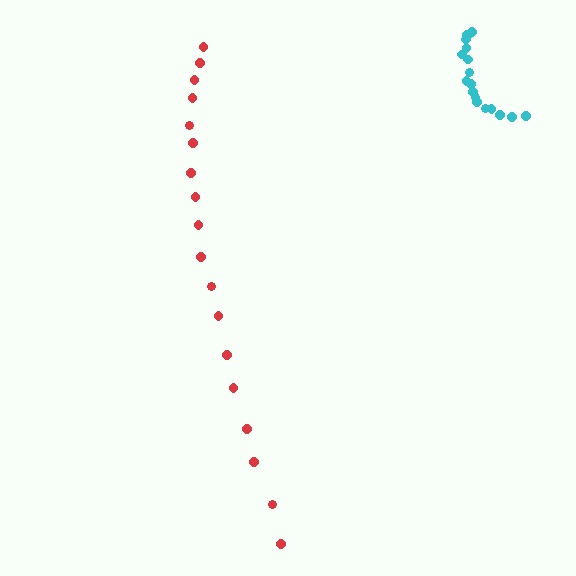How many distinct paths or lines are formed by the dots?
There are 2 distinct paths.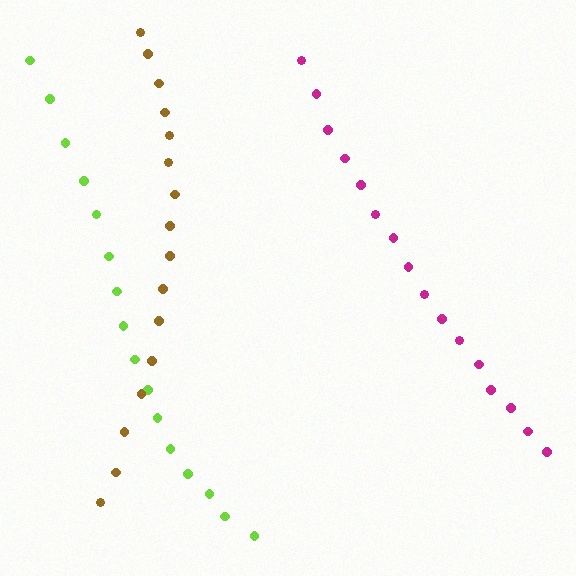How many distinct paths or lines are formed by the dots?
There are 3 distinct paths.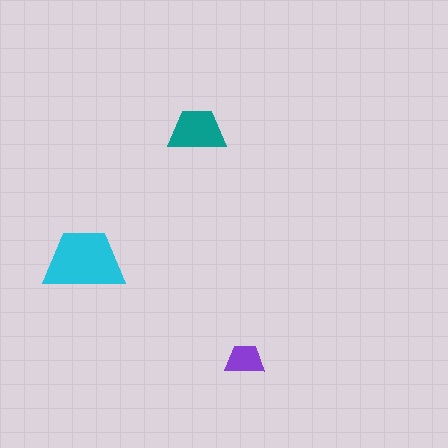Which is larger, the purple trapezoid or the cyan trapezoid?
The cyan one.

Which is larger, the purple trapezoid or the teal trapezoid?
The teal one.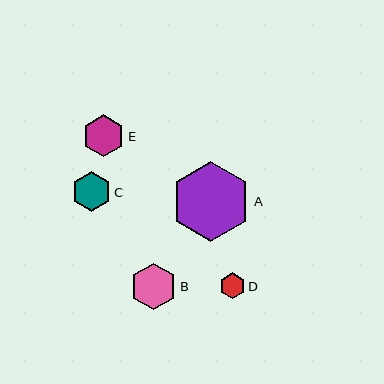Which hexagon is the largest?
Hexagon A is the largest with a size of approximately 80 pixels.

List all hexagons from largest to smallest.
From largest to smallest: A, B, E, C, D.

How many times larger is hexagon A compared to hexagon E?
Hexagon A is approximately 1.9 times the size of hexagon E.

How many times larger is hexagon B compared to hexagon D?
Hexagon B is approximately 1.8 times the size of hexagon D.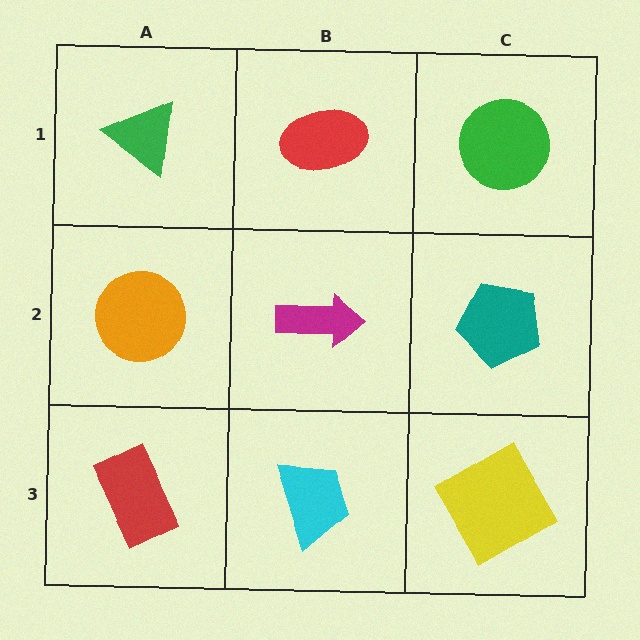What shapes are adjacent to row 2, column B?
A red ellipse (row 1, column B), a cyan trapezoid (row 3, column B), an orange circle (row 2, column A), a teal pentagon (row 2, column C).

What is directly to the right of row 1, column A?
A red ellipse.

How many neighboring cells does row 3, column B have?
3.